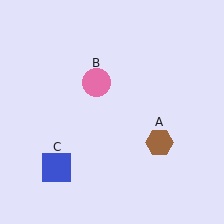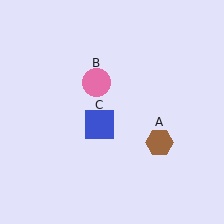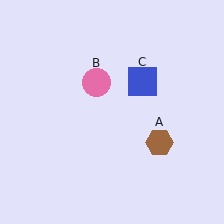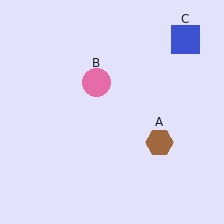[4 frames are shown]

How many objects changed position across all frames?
1 object changed position: blue square (object C).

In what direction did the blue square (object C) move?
The blue square (object C) moved up and to the right.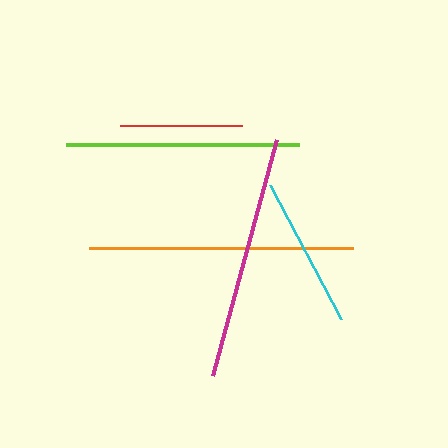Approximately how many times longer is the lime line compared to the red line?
The lime line is approximately 1.9 times the length of the red line.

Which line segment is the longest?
The orange line is the longest at approximately 265 pixels.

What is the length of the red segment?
The red segment is approximately 122 pixels long.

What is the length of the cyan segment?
The cyan segment is approximately 152 pixels long.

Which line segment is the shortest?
The red line is the shortest at approximately 122 pixels.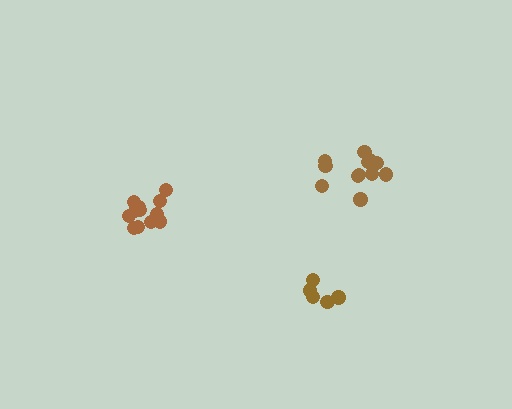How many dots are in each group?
Group 1: 12 dots, Group 2: 12 dots, Group 3: 6 dots (30 total).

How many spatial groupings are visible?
There are 3 spatial groupings.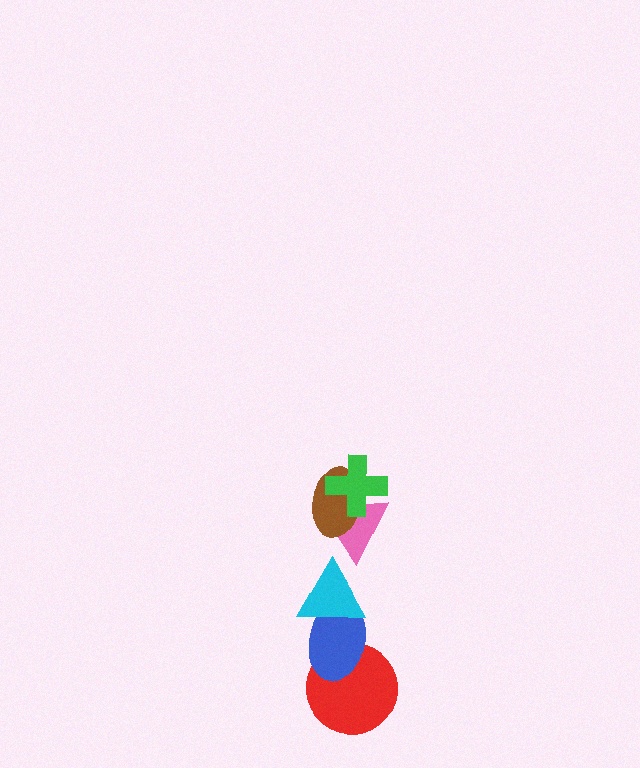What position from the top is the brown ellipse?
The brown ellipse is 2nd from the top.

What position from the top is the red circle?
The red circle is 6th from the top.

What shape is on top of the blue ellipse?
The cyan triangle is on top of the blue ellipse.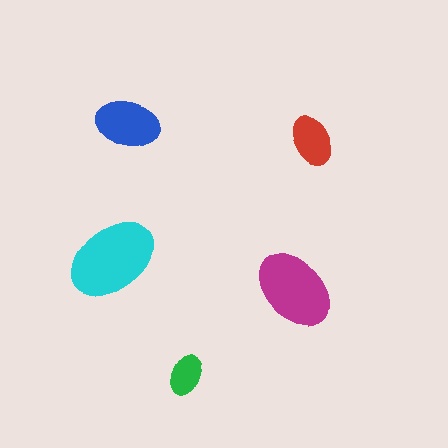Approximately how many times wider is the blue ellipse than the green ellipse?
About 1.5 times wider.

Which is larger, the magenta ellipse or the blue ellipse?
The magenta one.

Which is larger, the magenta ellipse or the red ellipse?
The magenta one.